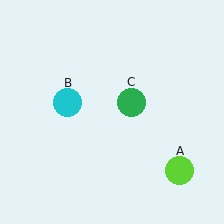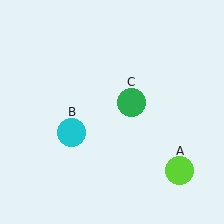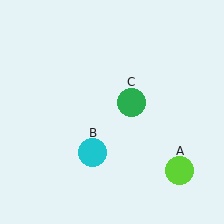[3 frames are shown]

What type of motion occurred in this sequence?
The cyan circle (object B) rotated counterclockwise around the center of the scene.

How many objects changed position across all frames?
1 object changed position: cyan circle (object B).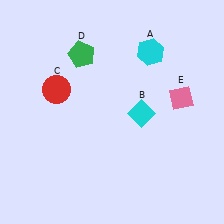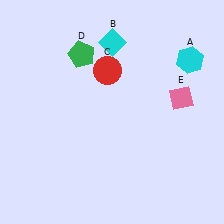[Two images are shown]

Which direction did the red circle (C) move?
The red circle (C) moved right.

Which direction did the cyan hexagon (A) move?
The cyan hexagon (A) moved right.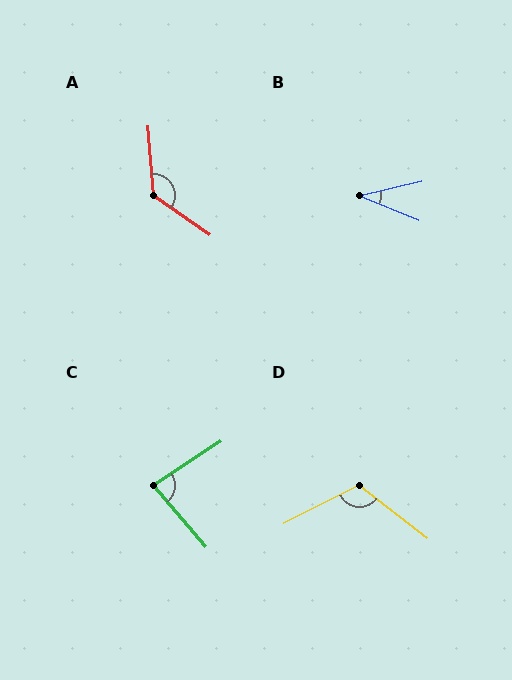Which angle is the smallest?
B, at approximately 35 degrees.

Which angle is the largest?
A, at approximately 130 degrees.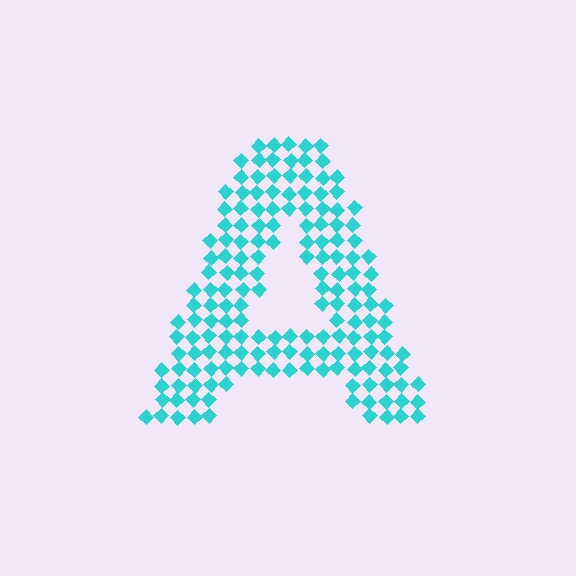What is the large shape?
The large shape is the letter A.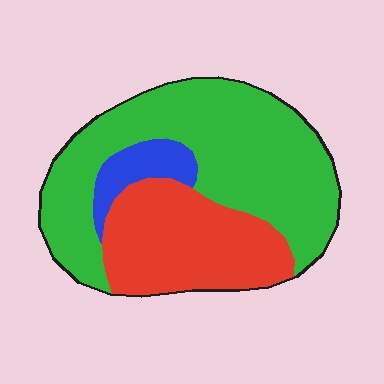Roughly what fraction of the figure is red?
Red takes up about one third (1/3) of the figure.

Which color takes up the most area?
Green, at roughly 60%.